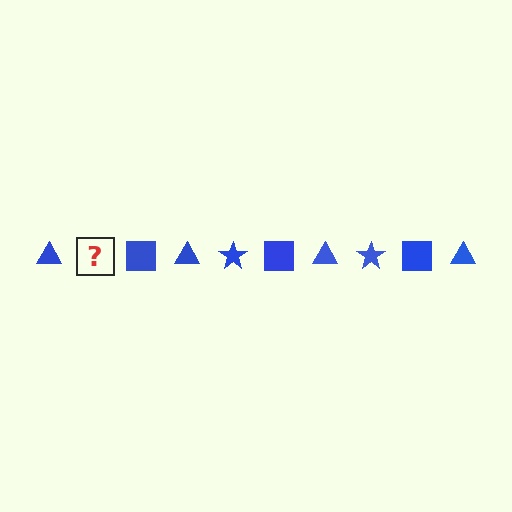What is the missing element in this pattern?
The missing element is a blue star.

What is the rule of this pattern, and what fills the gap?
The rule is that the pattern cycles through triangle, star, square shapes in blue. The gap should be filled with a blue star.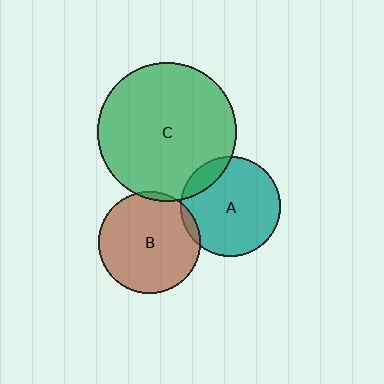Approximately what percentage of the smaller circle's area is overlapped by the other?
Approximately 5%.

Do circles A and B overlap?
Yes.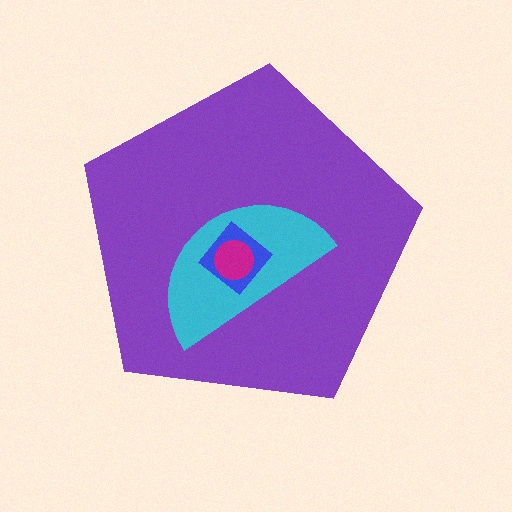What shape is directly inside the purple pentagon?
The cyan semicircle.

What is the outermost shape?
The purple pentagon.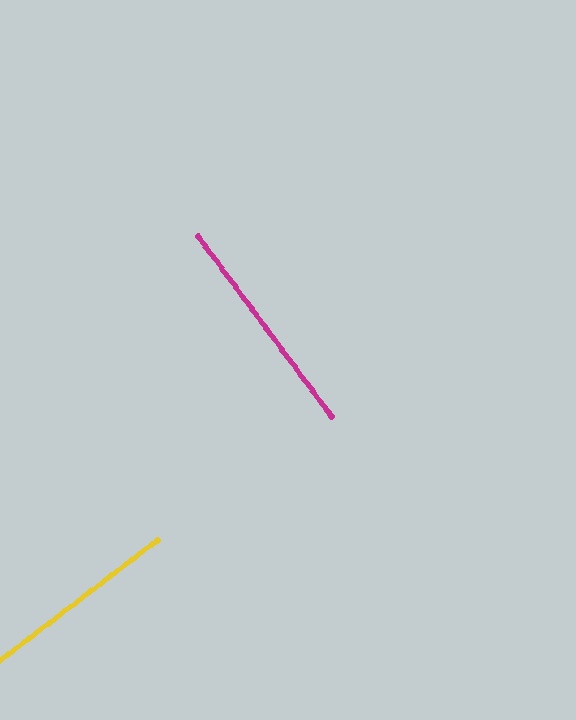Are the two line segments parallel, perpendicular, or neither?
Perpendicular — they meet at approximately 89°.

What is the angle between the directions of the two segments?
Approximately 89 degrees.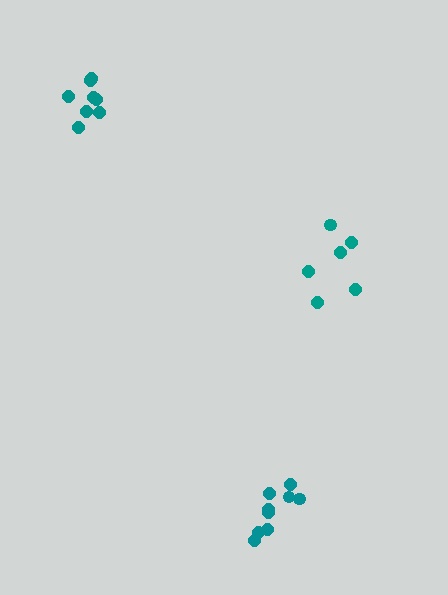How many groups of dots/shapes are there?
There are 3 groups.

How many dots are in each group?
Group 1: 8 dots, Group 2: 9 dots, Group 3: 6 dots (23 total).